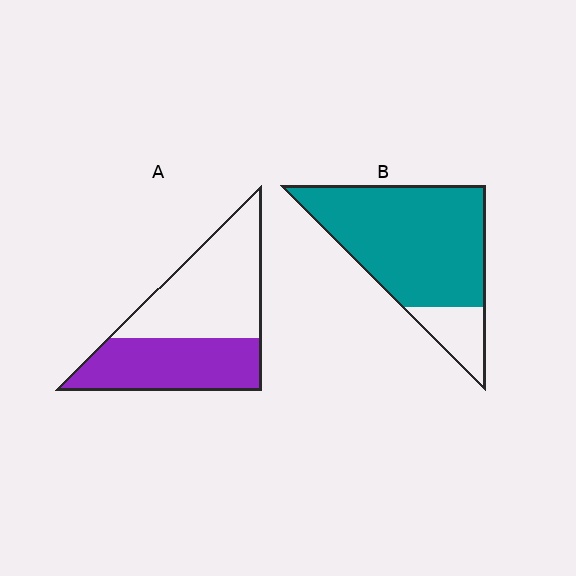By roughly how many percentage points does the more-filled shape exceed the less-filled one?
By roughly 40 percentage points (B over A).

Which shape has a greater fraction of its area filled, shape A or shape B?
Shape B.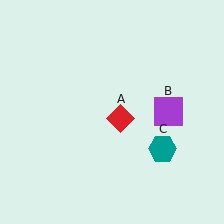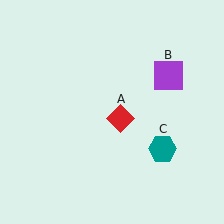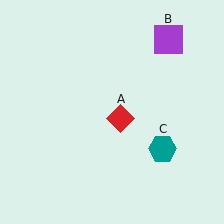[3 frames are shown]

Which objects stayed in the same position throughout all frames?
Red diamond (object A) and teal hexagon (object C) remained stationary.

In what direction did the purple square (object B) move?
The purple square (object B) moved up.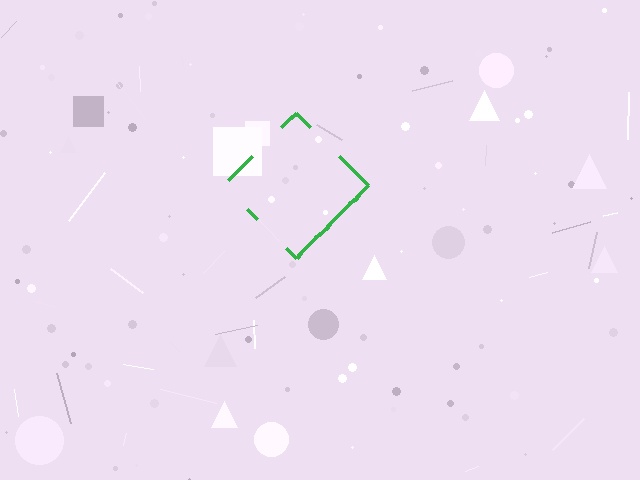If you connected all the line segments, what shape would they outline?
They would outline a diamond.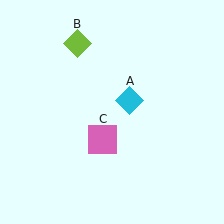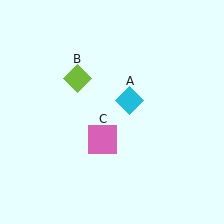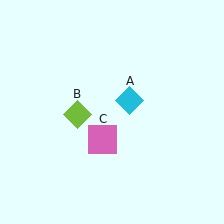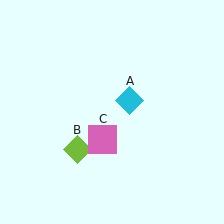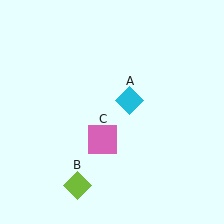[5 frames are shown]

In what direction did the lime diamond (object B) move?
The lime diamond (object B) moved down.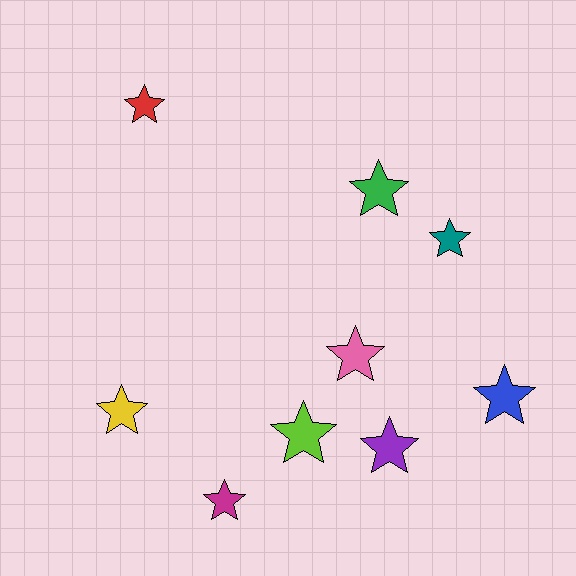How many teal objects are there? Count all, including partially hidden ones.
There is 1 teal object.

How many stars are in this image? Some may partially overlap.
There are 9 stars.